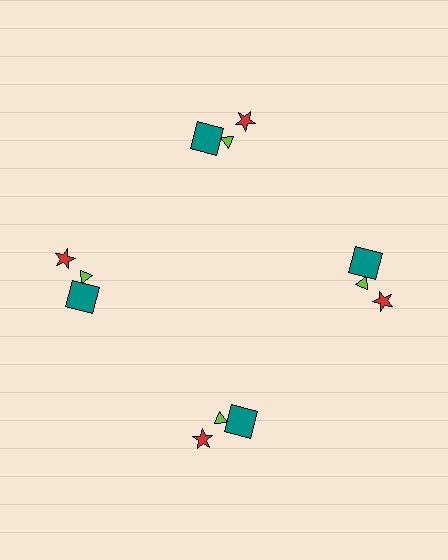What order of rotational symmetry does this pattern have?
This pattern has 4-fold rotational symmetry.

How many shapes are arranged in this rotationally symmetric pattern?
There are 12 shapes, arranged in 4 groups of 3.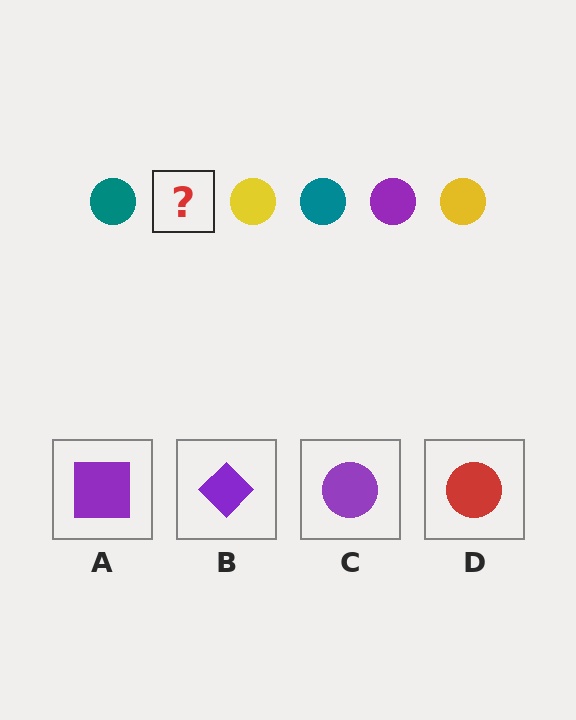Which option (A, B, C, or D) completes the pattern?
C.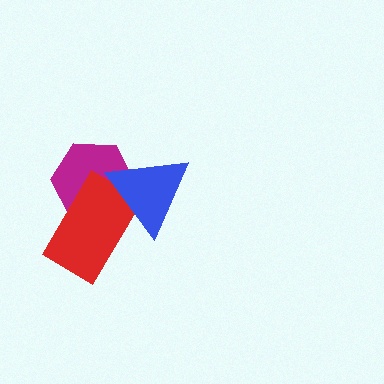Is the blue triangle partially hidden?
No, no other shape covers it.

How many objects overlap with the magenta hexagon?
2 objects overlap with the magenta hexagon.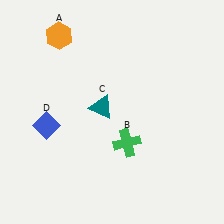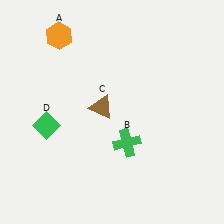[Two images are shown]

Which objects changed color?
C changed from teal to brown. D changed from blue to green.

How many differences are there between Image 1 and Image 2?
There are 2 differences between the two images.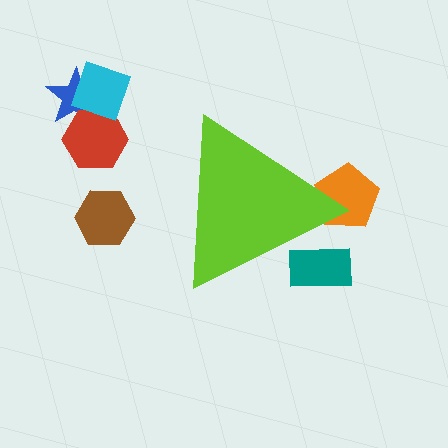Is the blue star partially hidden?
No, the blue star is fully visible.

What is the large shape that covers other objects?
A lime triangle.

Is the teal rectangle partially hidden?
Yes, the teal rectangle is partially hidden behind the lime triangle.